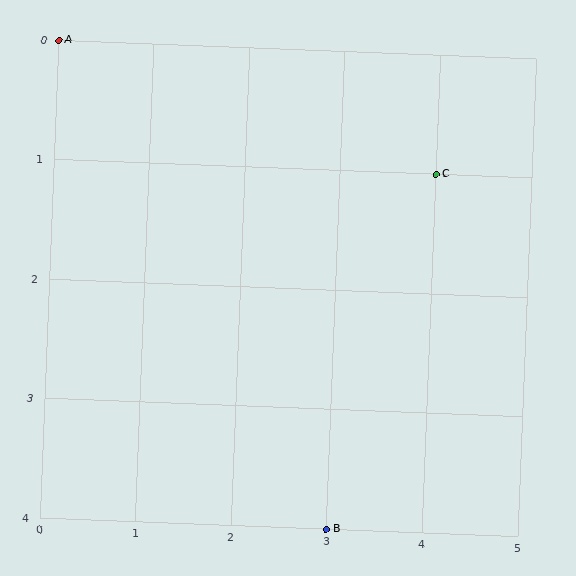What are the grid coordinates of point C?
Point C is at grid coordinates (4, 1).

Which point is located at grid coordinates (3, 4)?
Point B is at (3, 4).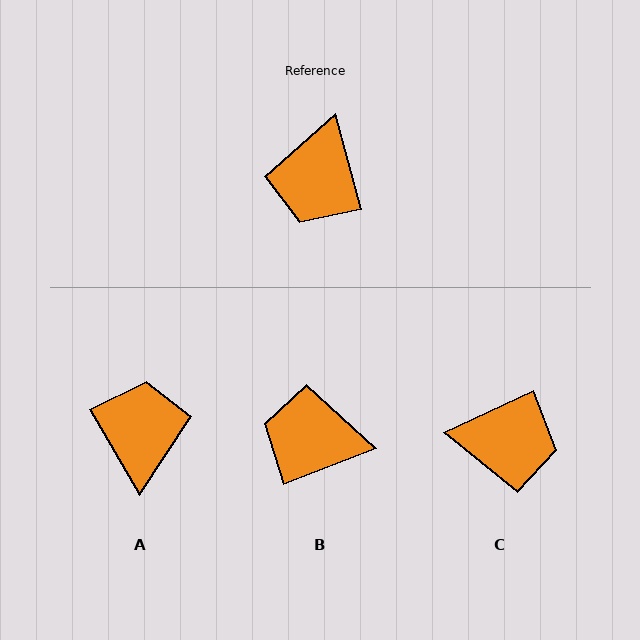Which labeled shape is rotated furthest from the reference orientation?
A, about 165 degrees away.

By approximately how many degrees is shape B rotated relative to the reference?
Approximately 84 degrees clockwise.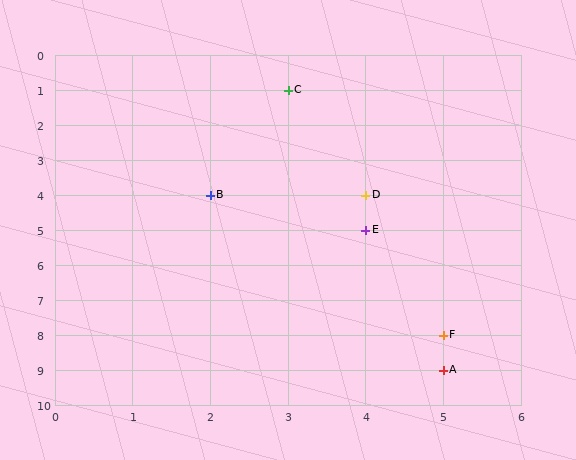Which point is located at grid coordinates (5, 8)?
Point F is at (5, 8).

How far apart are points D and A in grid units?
Points D and A are 1 column and 5 rows apart (about 5.1 grid units diagonally).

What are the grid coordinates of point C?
Point C is at grid coordinates (3, 1).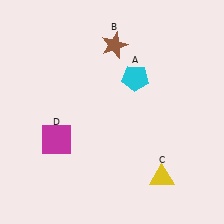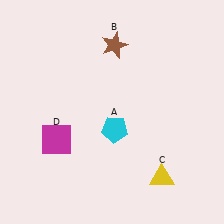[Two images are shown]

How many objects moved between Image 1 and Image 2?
1 object moved between the two images.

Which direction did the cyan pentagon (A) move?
The cyan pentagon (A) moved down.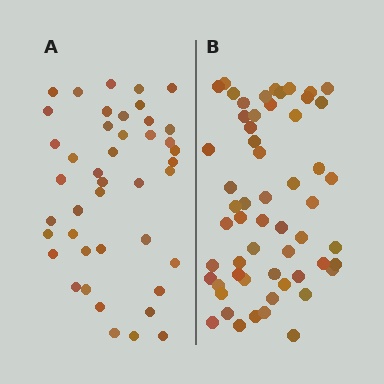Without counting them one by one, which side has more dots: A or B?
Region B (the right region) has more dots.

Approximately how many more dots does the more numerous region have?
Region B has approximately 15 more dots than region A.